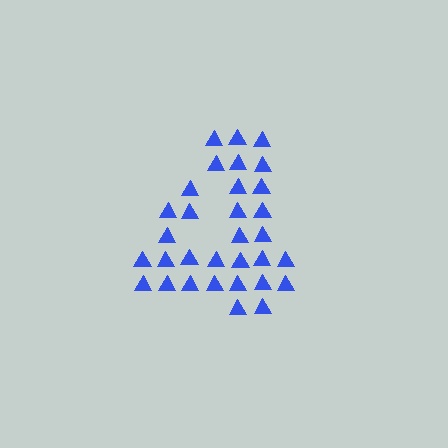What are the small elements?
The small elements are triangles.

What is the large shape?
The large shape is the digit 4.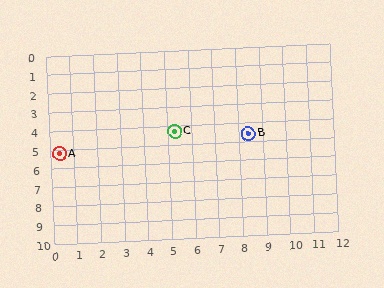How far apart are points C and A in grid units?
Points C and A are about 5.0 grid units apart.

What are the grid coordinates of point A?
Point A is at approximately (0.4, 5.2).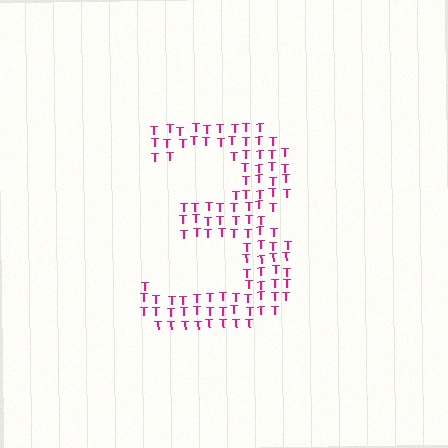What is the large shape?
The large shape is the digit 3.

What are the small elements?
The small elements are letter T's.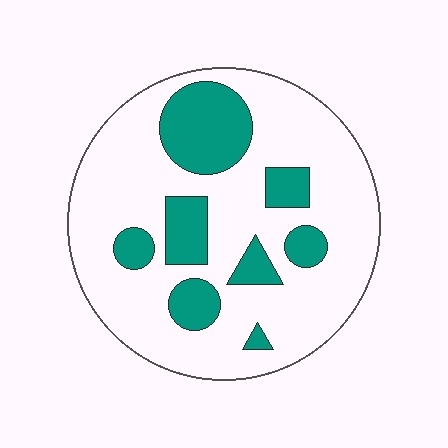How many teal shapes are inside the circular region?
8.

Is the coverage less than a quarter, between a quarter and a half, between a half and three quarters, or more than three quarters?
Less than a quarter.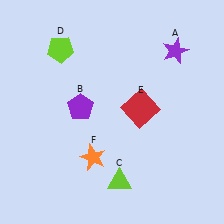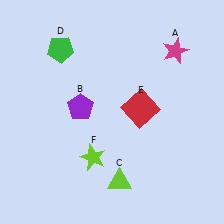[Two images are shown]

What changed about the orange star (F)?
In Image 1, F is orange. In Image 2, it changed to lime.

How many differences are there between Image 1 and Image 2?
There are 3 differences between the two images.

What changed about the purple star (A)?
In Image 1, A is purple. In Image 2, it changed to magenta.